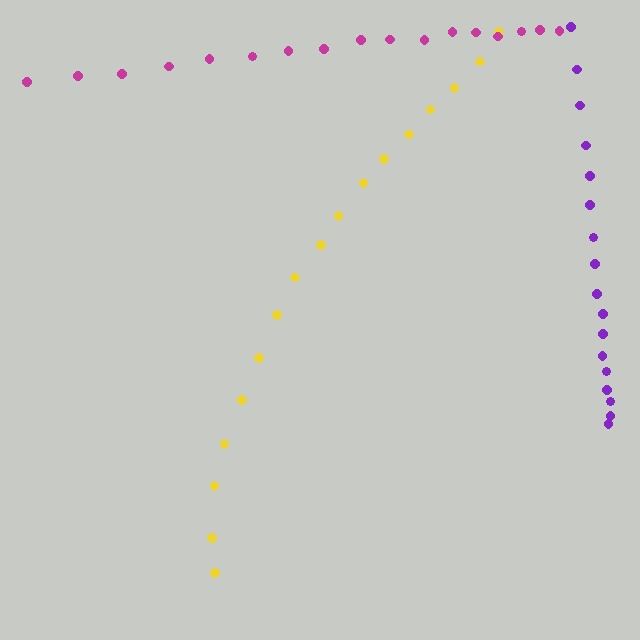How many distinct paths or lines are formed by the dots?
There are 3 distinct paths.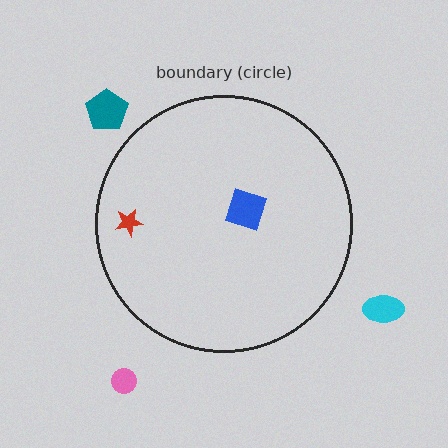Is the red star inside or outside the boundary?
Inside.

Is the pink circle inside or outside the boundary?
Outside.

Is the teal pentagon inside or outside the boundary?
Outside.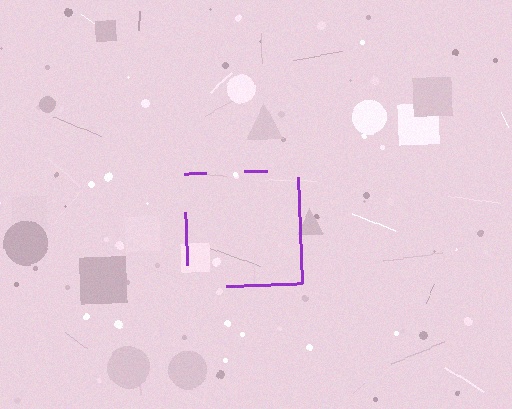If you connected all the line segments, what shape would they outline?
They would outline a square.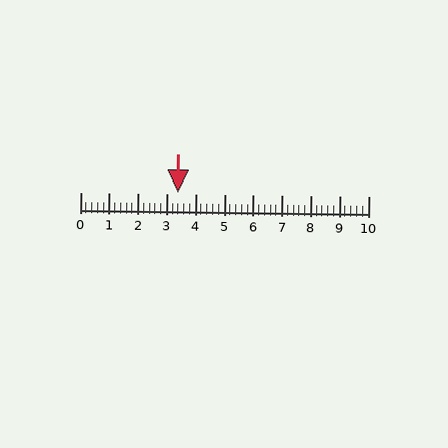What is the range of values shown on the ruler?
The ruler shows values from 0 to 10.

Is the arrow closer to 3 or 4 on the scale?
The arrow is closer to 3.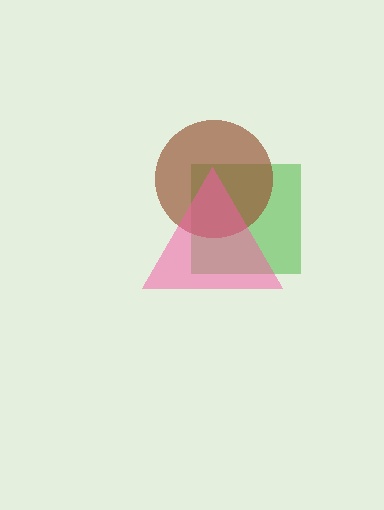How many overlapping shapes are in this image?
There are 3 overlapping shapes in the image.